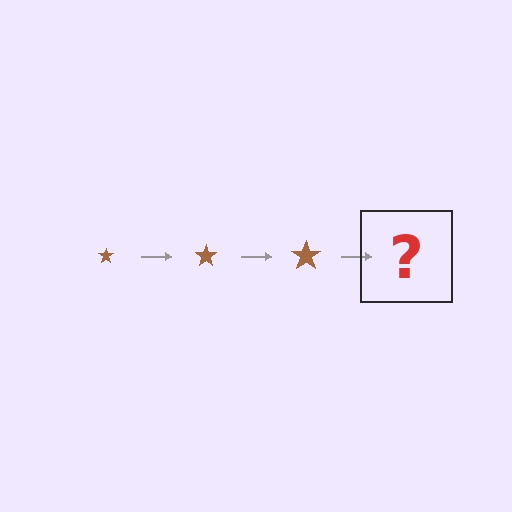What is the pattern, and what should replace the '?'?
The pattern is that the star gets progressively larger each step. The '?' should be a brown star, larger than the previous one.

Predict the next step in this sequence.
The next step is a brown star, larger than the previous one.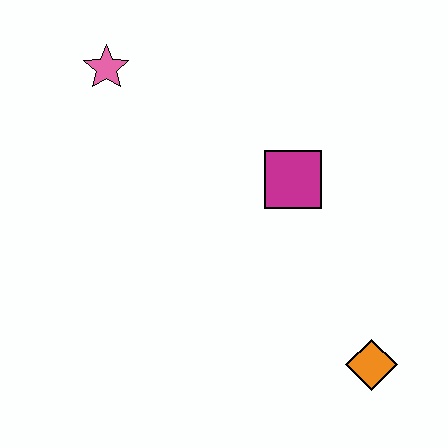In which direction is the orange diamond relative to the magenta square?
The orange diamond is below the magenta square.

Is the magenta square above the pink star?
No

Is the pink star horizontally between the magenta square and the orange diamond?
No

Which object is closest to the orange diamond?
The magenta square is closest to the orange diamond.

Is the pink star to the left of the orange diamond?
Yes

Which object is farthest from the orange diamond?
The pink star is farthest from the orange diamond.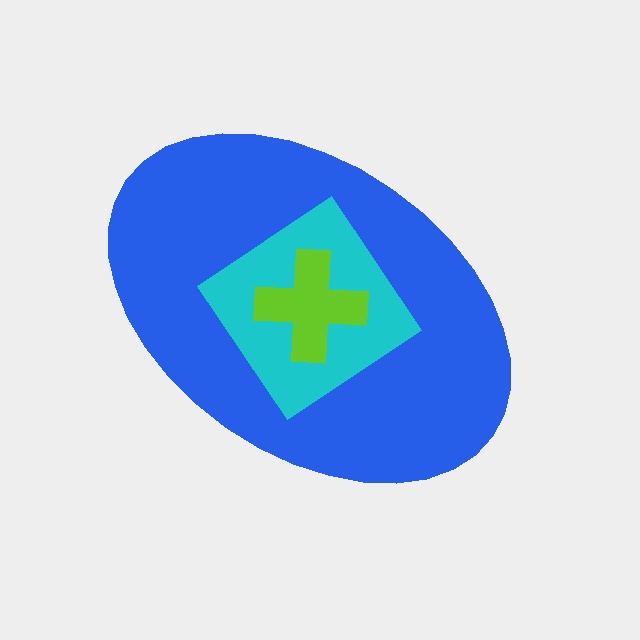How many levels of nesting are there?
3.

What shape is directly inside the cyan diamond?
The lime cross.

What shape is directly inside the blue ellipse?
The cyan diamond.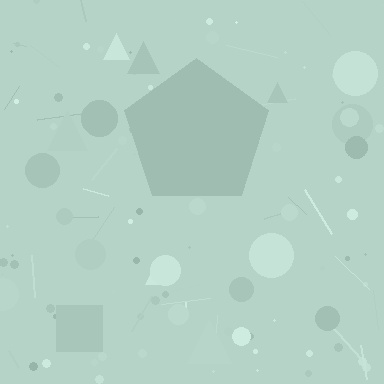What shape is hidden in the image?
A pentagon is hidden in the image.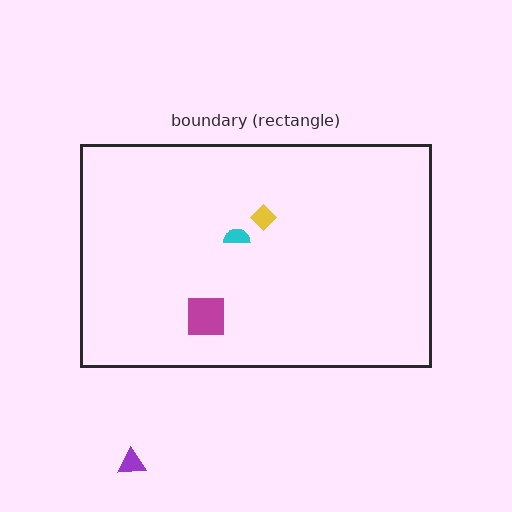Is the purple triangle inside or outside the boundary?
Outside.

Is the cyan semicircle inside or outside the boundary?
Inside.